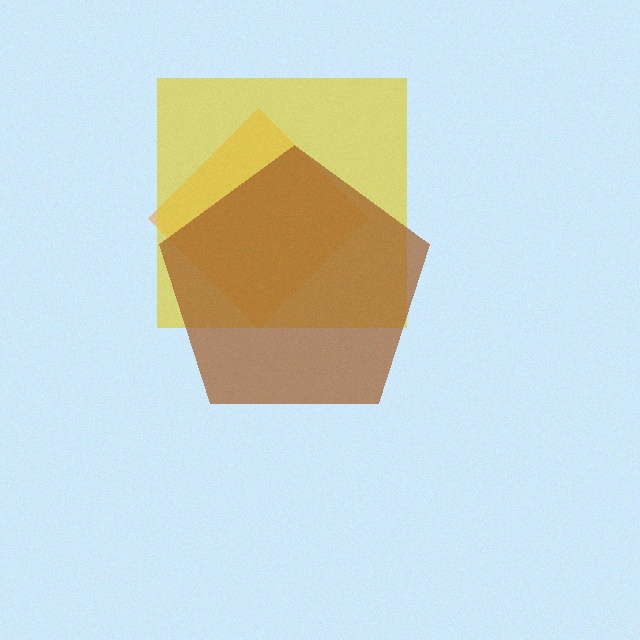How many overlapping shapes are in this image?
There are 3 overlapping shapes in the image.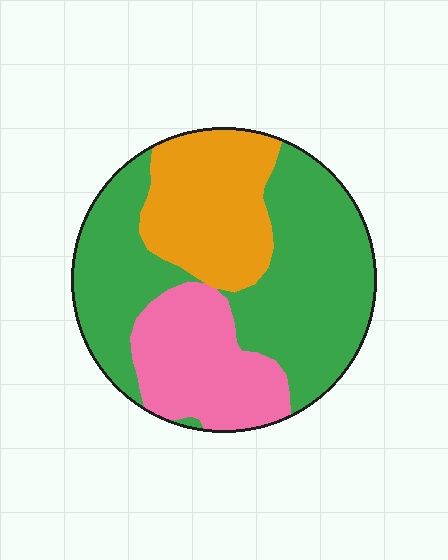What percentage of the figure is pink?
Pink takes up about one quarter (1/4) of the figure.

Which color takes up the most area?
Green, at roughly 55%.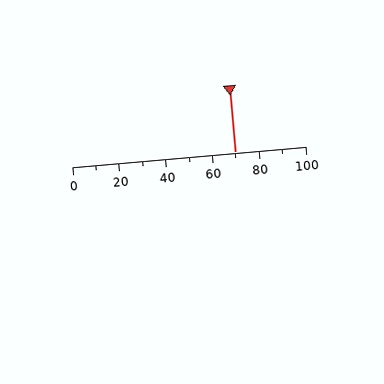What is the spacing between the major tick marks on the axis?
The major ticks are spaced 20 apart.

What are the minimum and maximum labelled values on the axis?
The axis runs from 0 to 100.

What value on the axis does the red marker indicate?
The marker indicates approximately 70.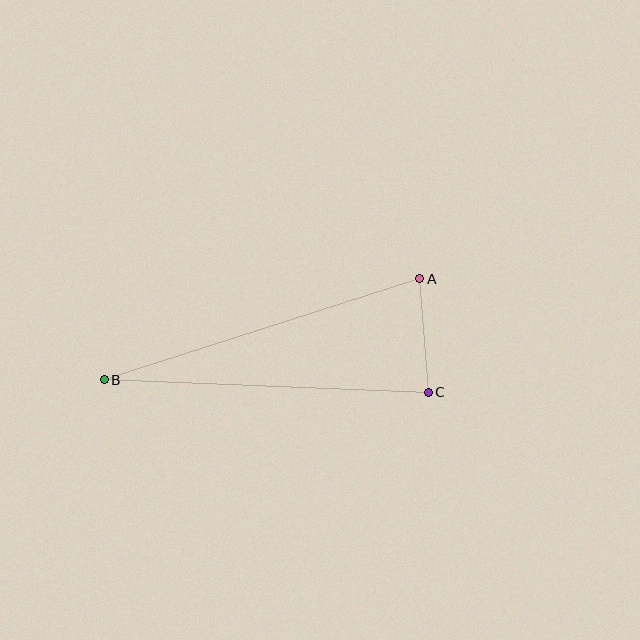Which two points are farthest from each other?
Points A and B are farthest from each other.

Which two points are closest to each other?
Points A and C are closest to each other.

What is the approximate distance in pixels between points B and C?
The distance between B and C is approximately 324 pixels.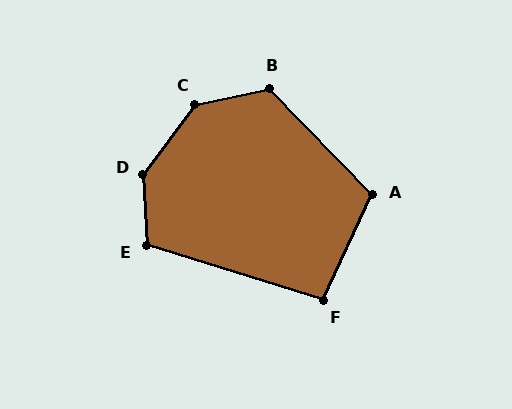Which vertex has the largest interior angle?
D, at approximately 141 degrees.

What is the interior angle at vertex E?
Approximately 110 degrees (obtuse).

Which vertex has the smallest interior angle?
F, at approximately 98 degrees.